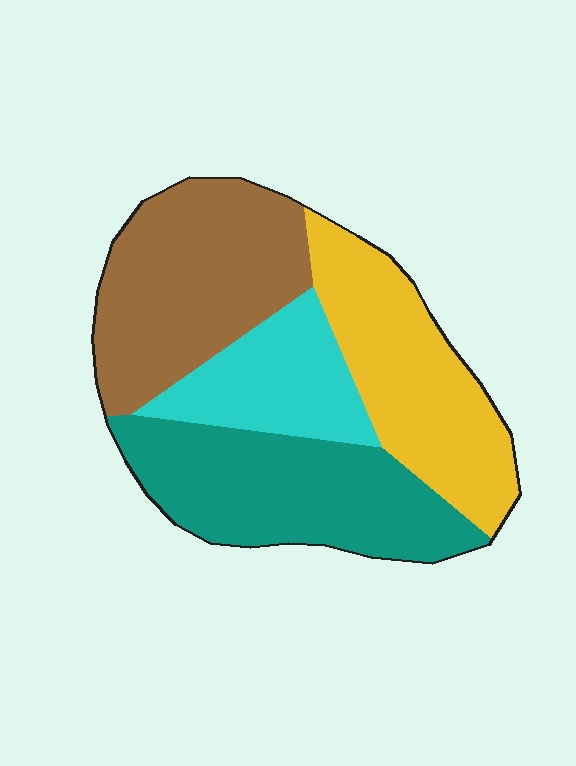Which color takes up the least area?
Cyan, at roughly 15%.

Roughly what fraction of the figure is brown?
Brown covers roughly 30% of the figure.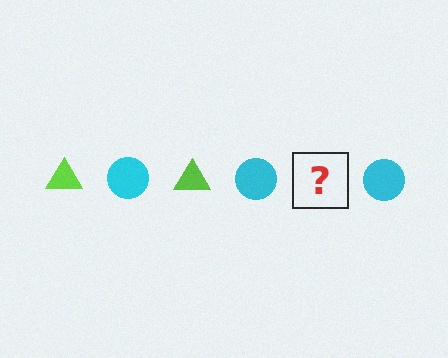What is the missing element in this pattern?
The missing element is a lime triangle.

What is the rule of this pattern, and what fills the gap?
The rule is that the pattern alternates between lime triangle and cyan circle. The gap should be filled with a lime triangle.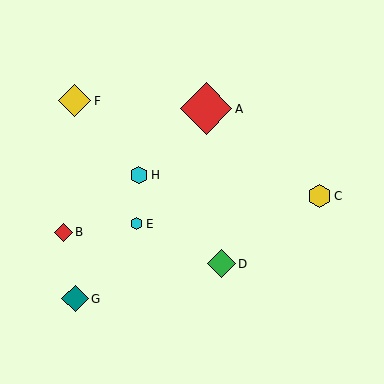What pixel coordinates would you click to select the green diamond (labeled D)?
Click at (221, 264) to select the green diamond D.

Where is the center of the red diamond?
The center of the red diamond is at (206, 109).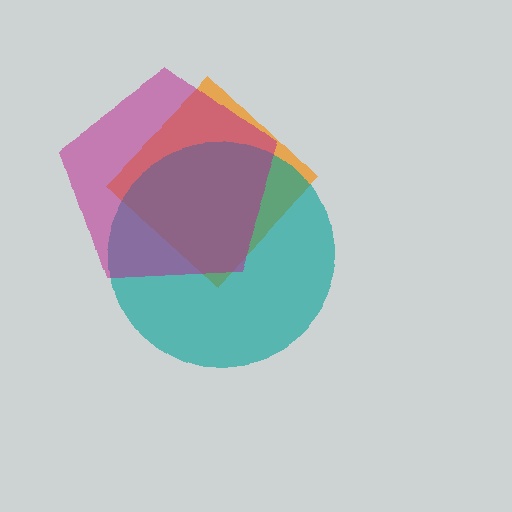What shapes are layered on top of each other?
The layered shapes are: an orange diamond, a teal circle, a magenta pentagon.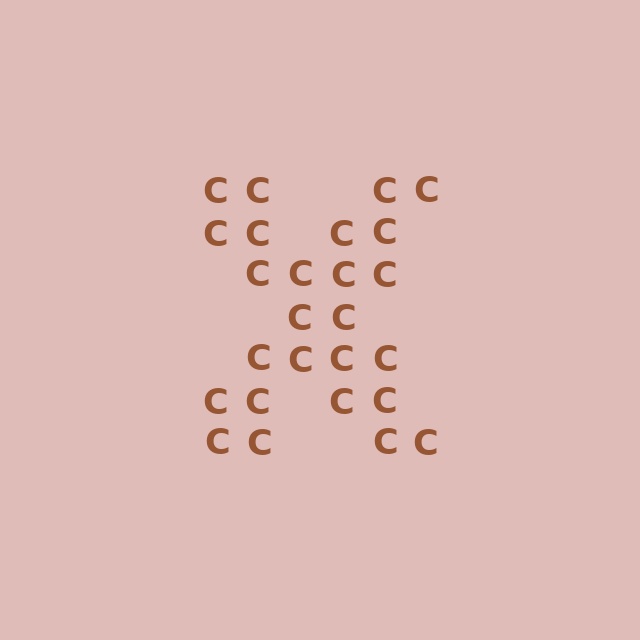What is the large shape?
The large shape is the letter X.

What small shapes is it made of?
It is made of small letter C's.